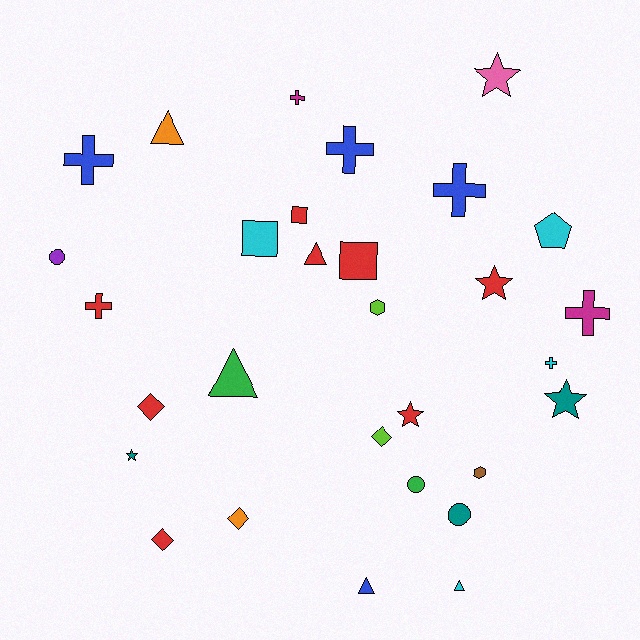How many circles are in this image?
There are 3 circles.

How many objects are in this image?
There are 30 objects.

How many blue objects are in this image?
There are 4 blue objects.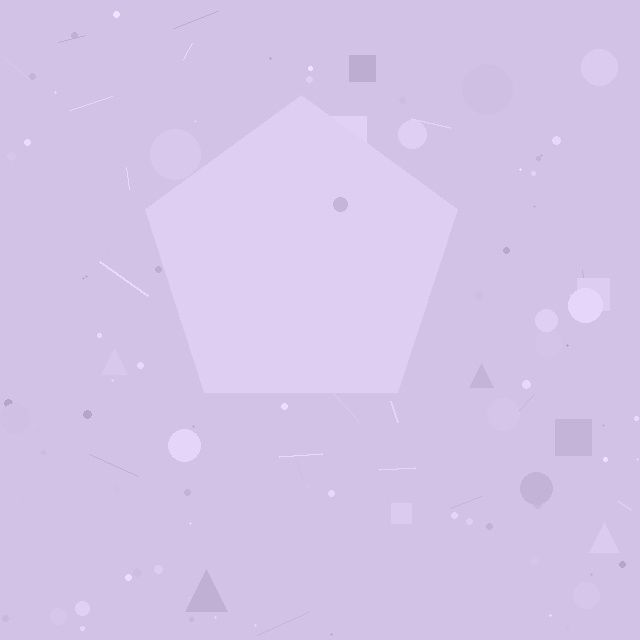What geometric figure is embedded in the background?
A pentagon is embedded in the background.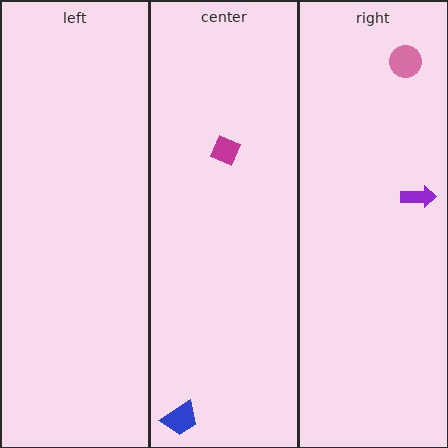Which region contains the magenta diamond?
The center region.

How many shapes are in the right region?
2.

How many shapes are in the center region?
2.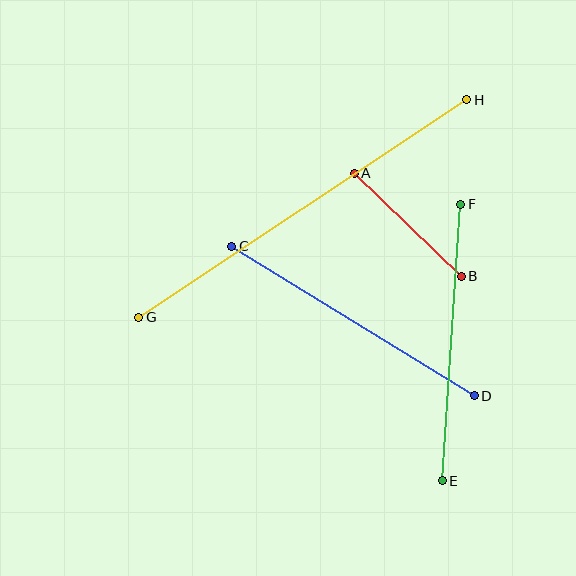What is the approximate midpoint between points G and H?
The midpoint is at approximately (303, 208) pixels.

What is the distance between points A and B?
The distance is approximately 149 pixels.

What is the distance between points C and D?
The distance is approximately 285 pixels.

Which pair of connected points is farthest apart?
Points G and H are farthest apart.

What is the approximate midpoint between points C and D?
The midpoint is at approximately (353, 321) pixels.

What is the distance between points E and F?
The distance is approximately 277 pixels.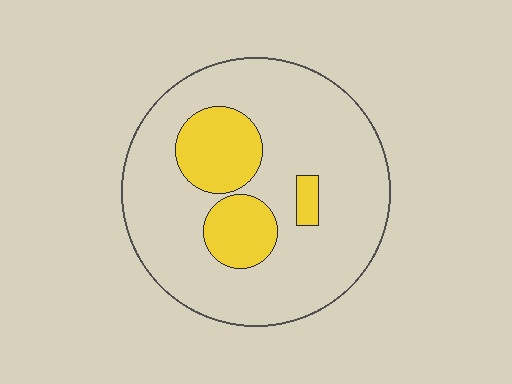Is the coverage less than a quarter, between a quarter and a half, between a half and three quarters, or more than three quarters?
Less than a quarter.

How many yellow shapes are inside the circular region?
3.